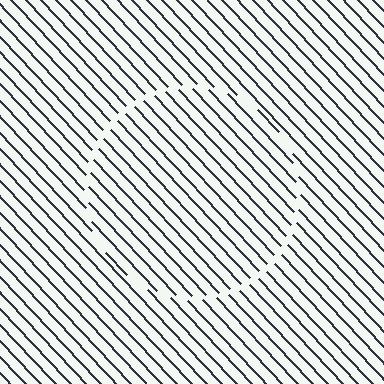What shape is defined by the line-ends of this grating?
An illusory circle. The interior of the shape contains the same grating, shifted by half a period — the contour is defined by the phase discontinuity where line-ends from the inner and outer gratings abut.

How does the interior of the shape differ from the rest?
The interior of the shape contains the same grating, shifted by half a period — the contour is defined by the phase discontinuity where line-ends from the inner and outer gratings abut.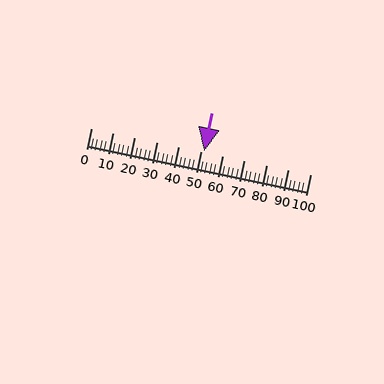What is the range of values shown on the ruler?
The ruler shows values from 0 to 100.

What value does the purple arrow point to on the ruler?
The purple arrow points to approximately 52.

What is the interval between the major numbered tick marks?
The major tick marks are spaced 10 units apart.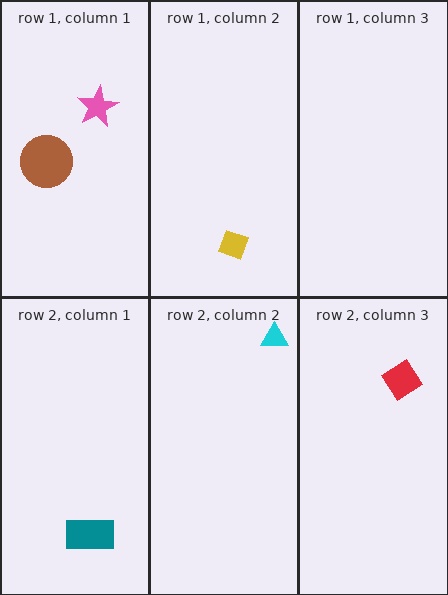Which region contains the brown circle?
The row 1, column 1 region.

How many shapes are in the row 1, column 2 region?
1.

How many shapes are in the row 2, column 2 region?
1.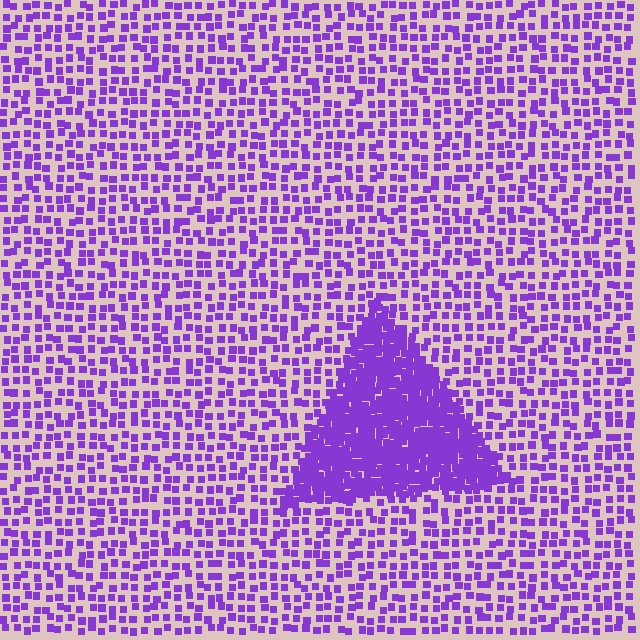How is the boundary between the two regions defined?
The boundary is defined by a change in element density (approximately 2.9x ratio). All elements are the same color, size, and shape.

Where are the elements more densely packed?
The elements are more densely packed inside the triangle boundary.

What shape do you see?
I see a triangle.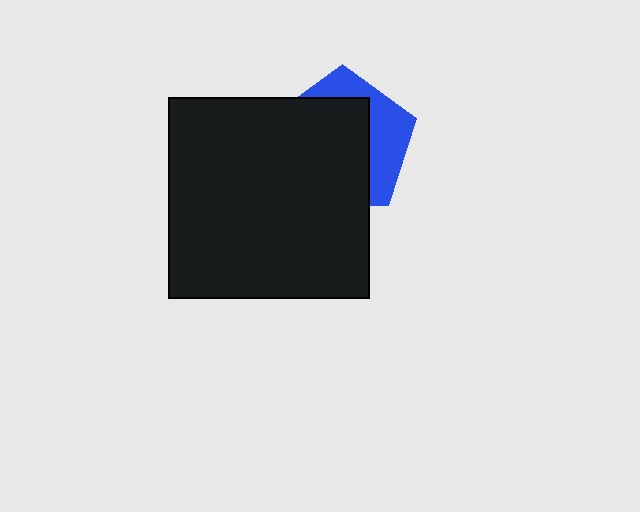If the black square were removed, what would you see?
You would see the complete blue pentagon.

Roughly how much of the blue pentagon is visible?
A small part of it is visible (roughly 35%).